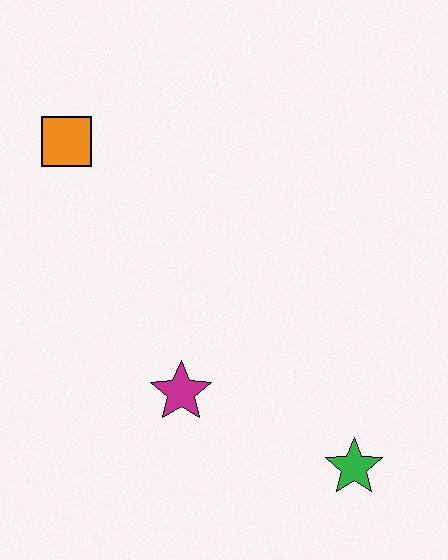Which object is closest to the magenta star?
The green star is closest to the magenta star.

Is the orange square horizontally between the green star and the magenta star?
No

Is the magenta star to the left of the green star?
Yes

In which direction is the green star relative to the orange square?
The green star is below the orange square.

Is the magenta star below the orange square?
Yes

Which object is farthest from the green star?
The orange square is farthest from the green star.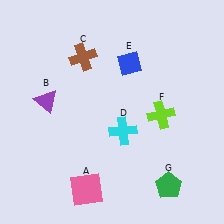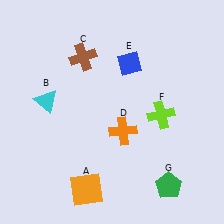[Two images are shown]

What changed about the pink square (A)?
In Image 1, A is pink. In Image 2, it changed to orange.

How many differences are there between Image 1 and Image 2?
There are 3 differences between the two images.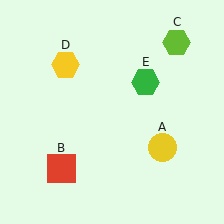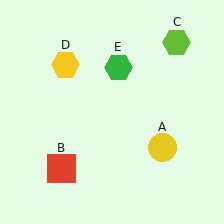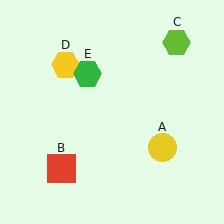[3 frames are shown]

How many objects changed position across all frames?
1 object changed position: green hexagon (object E).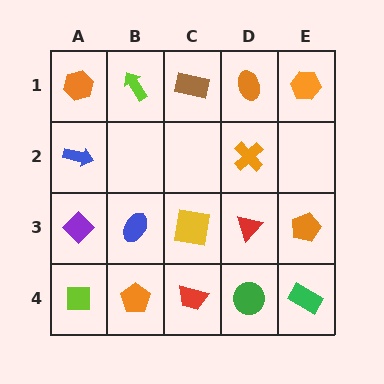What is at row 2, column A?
A blue arrow.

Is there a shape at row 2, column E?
No, that cell is empty.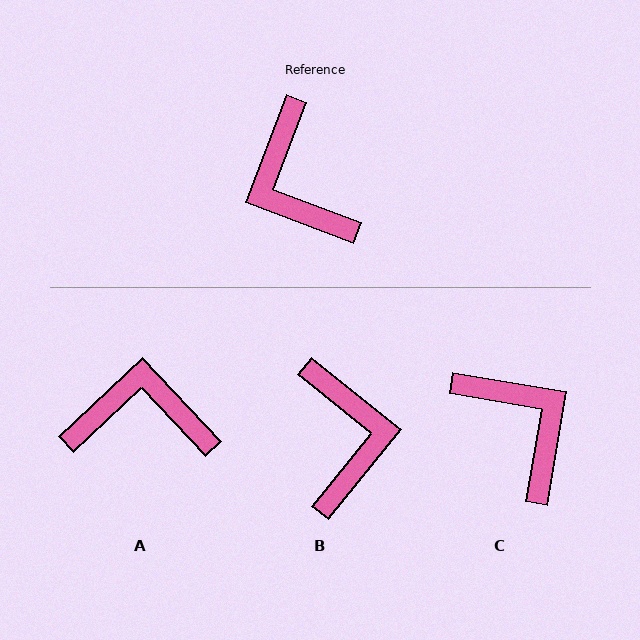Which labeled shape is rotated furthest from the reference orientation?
C, about 169 degrees away.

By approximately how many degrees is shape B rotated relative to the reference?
Approximately 162 degrees counter-clockwise.